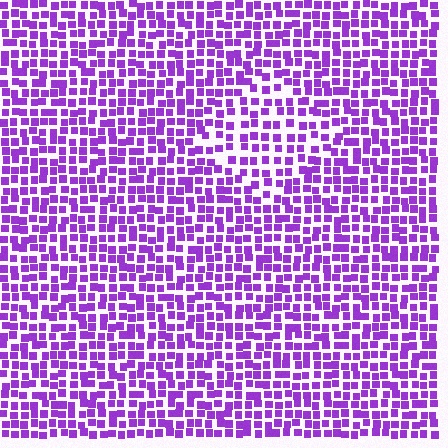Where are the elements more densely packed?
The elements are more densely packed outside the diamond boundary.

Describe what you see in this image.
The image contains small purple elements arranged at two different densities. A diamond-shaped region is visible where the elements are less densely packed than the surrounding area.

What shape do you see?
I see a diamond.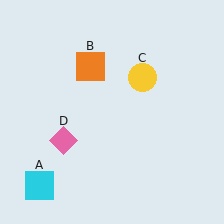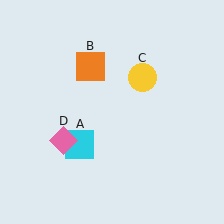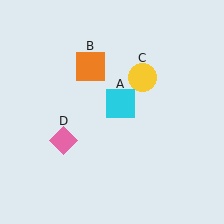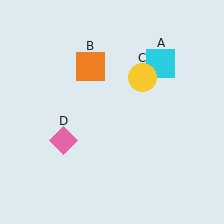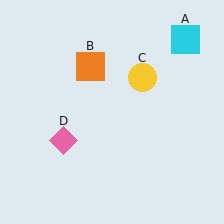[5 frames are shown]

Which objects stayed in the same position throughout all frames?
Orange square (object B) and yellow circle (object C) and pink diamond (object D) remained stationary.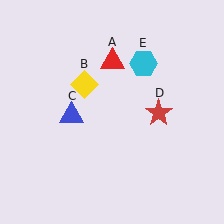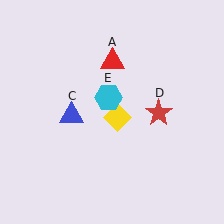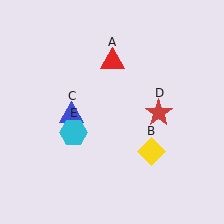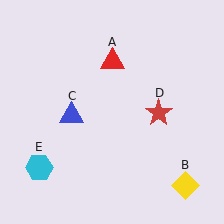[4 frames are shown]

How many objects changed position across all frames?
2 objects changed position: yellow diamond (object B), cyan hexagon (object E).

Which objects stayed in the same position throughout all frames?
Red triangle (object A) and blue triangle (object C) and red star (object D) remained stationary.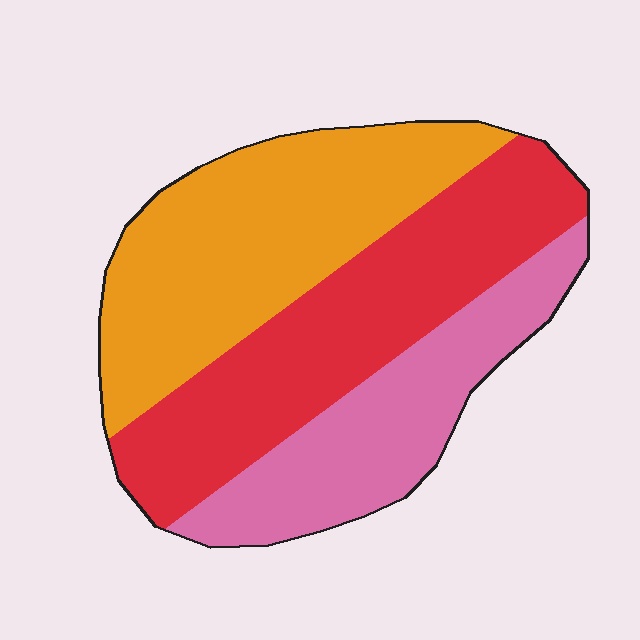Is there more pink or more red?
Red.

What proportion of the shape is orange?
Orange takes up between a quarter and a half of the shape.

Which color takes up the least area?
Pink, at roughly 25%.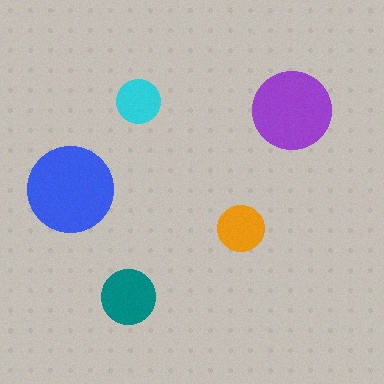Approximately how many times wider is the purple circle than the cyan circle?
About 2 times wider.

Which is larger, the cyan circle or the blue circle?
The blue one.